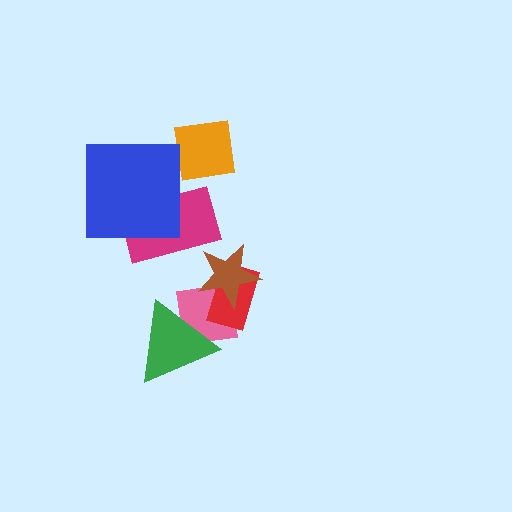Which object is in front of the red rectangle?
The brown star is in front of the red rectangle.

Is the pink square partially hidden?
Yes, it is partially covered by another shape.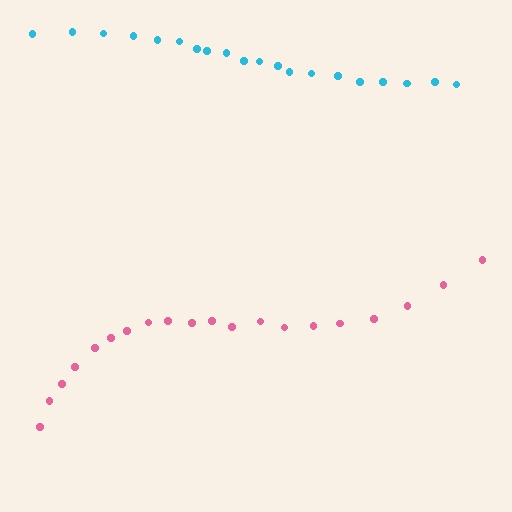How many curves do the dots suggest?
There are 2 distinct paths.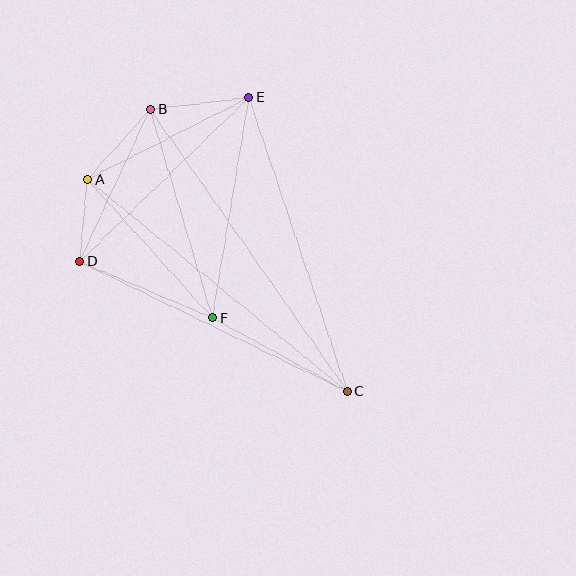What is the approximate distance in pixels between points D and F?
The distance between D and F is approximately 144 pixels.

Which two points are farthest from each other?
Points B and C are farthest from each other.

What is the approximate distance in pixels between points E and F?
The distance between E and F is approximately 224 pixels.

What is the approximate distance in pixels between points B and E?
The distance between B and E is approximately 99 pixels.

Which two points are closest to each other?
Points A and D are closest to each other.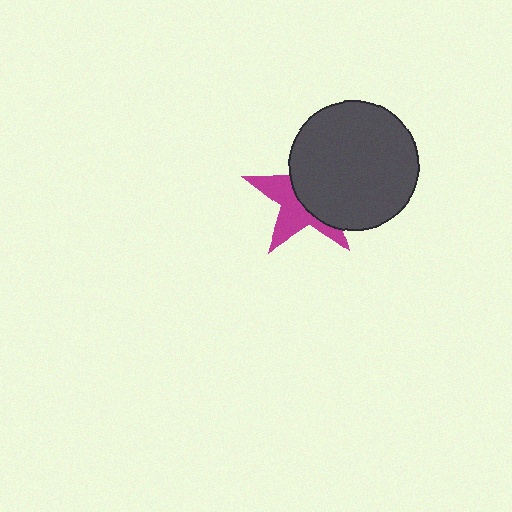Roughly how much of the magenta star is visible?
A small part of it is visible (roughly 44%).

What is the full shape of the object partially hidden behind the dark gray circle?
The partially hidden object is a magenta star.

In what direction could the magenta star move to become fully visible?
The magenta star could move left. That would shift it out from behind the dark gray circle entirely.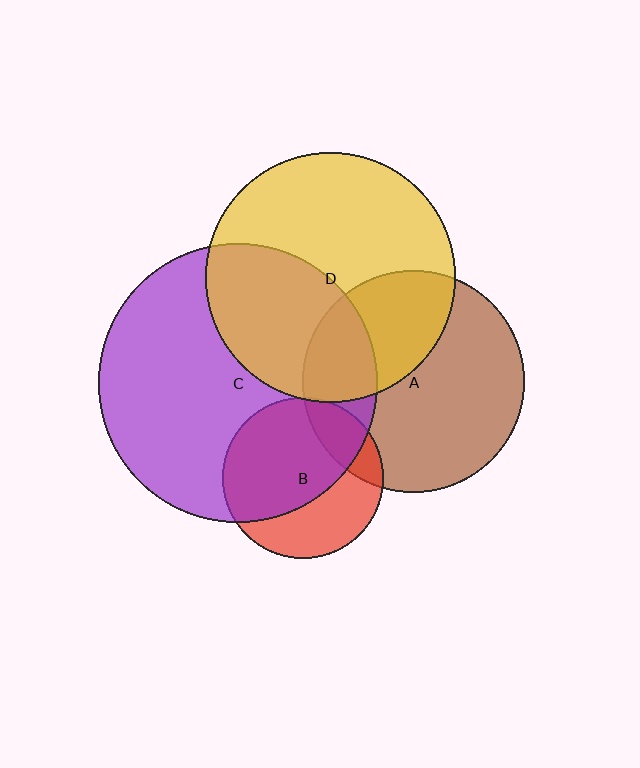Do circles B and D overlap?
Yes.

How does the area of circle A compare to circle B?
Approximately 1.9 times.